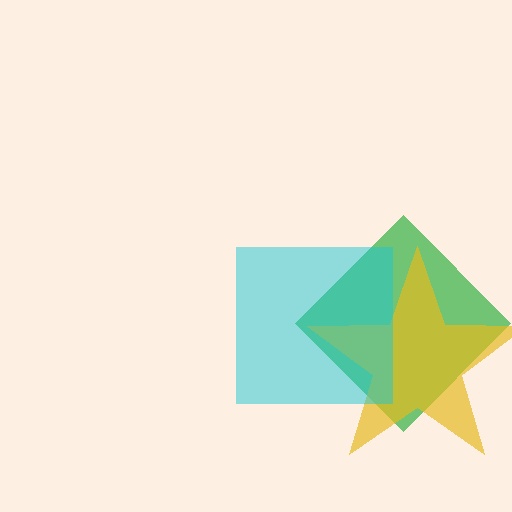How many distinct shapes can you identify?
There are 3 distinct shapes: a green diamond, a yellow star, a cyan square.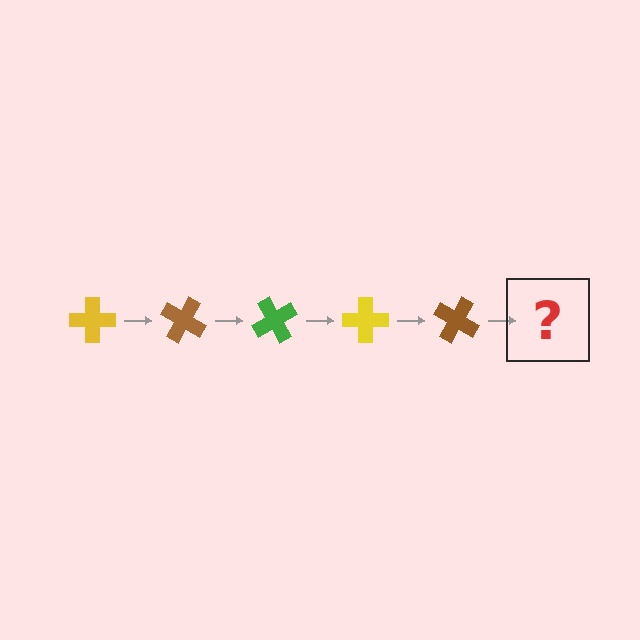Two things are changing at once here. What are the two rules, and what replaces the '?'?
The two rules are that it rotates 30 degrees each step and the color cycles through yellow, brown, and green. The '?' should be a green cross, rotated 150 degrees from the start.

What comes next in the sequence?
The next element should be a green cross, rotated 150 degrees from the start.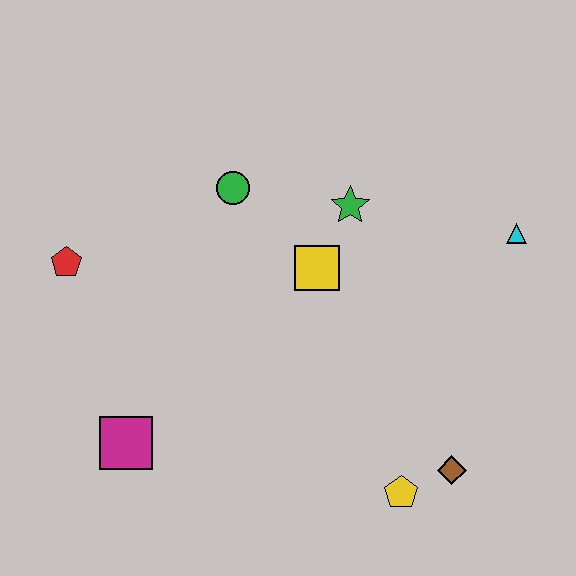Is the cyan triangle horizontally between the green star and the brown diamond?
No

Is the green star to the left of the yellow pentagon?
Yes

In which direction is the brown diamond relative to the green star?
The brown diamond is below the green star.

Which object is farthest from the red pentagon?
The cyan triangle is farthest from the red pentagon.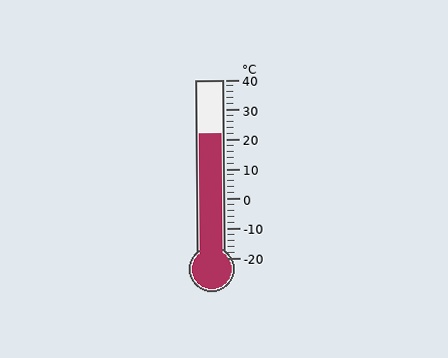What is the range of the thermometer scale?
The thermometer scale ranges from -20°C to 40°C.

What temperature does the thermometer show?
The thermometer shows approximately 22°C.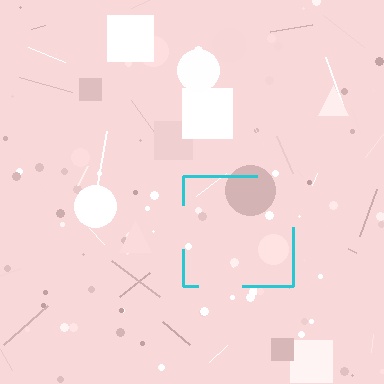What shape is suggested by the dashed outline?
The dashed outline suggests a square.